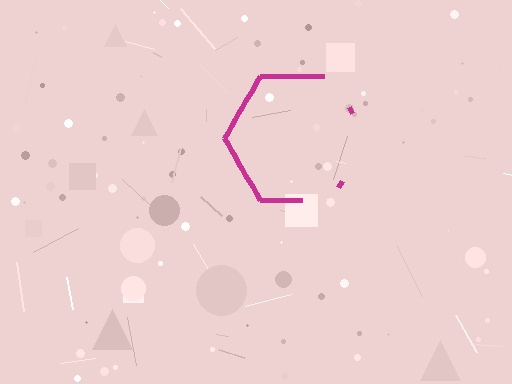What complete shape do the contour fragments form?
The contour fragments form a hexagon.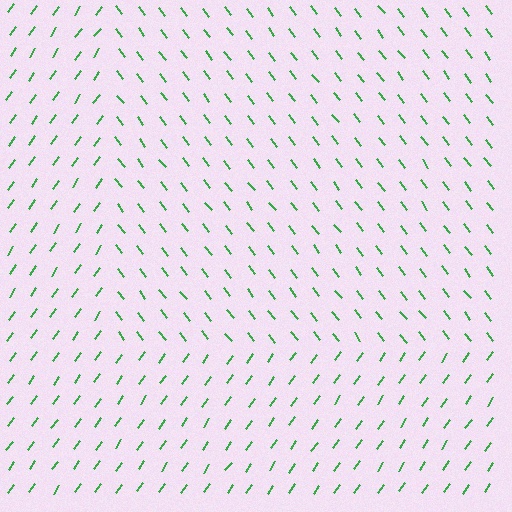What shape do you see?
I see a rectangle.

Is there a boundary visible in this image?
Yes, there is a texture boundary formed by a change in line orientation.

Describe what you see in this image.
The image is filled with small green line segments. A rectangle region in the image has lines oriented differently from the surrounding lines, creating a visible texture boundary.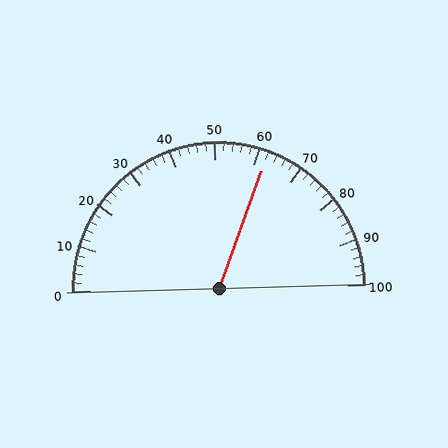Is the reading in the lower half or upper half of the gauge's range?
The reading is in the upper half of the range (0 to 100).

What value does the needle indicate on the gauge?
The needle indicates approximately 62.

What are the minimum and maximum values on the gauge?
The gauge ranges from 0 to 100.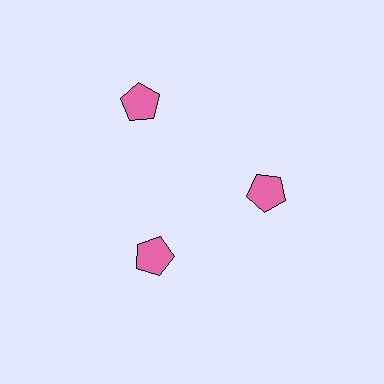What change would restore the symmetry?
The symmetry would be restored by moving it inward, back onto the ring so that all 3 pentagons sit at equal angles and equal distance from the center.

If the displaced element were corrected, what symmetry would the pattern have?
It would have 3-fold rotational symmetry — the pattern would map onto itself every 120 degrees.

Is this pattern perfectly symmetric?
No. The 3 pink pentagons are arranged in a ring, but one element near the 11 o'clock position is pushed outward from the center, breaking the 3-fold rotational symmetry.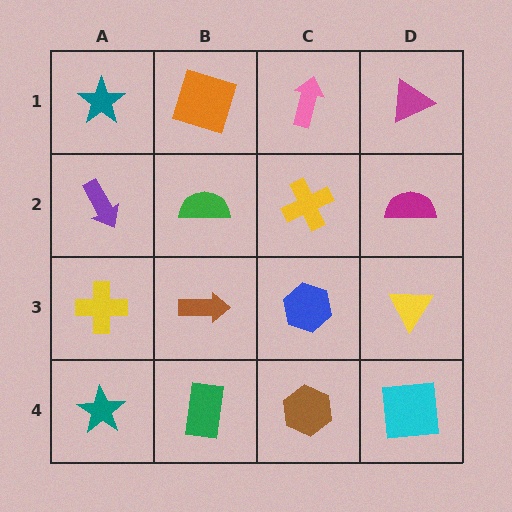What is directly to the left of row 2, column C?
A green semicircle.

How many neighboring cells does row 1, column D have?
2.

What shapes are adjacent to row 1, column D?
A magenta semicircle (row 2, column D), a pink arrow (row 1, column C).